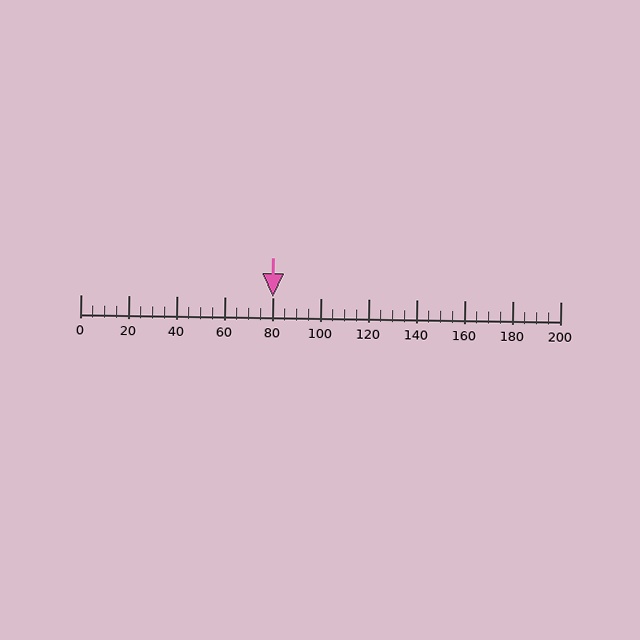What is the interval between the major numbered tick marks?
The major tick marks are spaced 20 units apart.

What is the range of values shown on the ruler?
The ruler shows values from 0 to 200.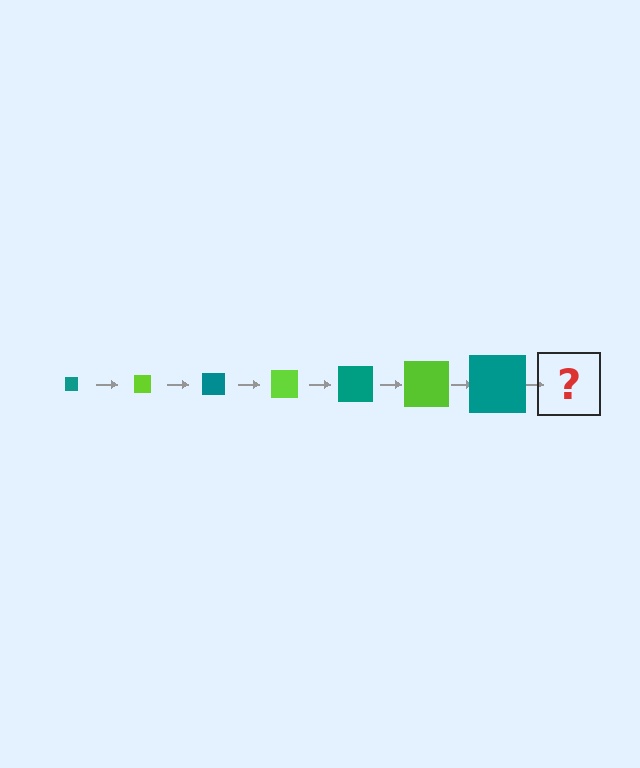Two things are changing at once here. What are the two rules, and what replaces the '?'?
The two rules are that the square grows larger each step and the color cycles through teal and lime. The '?' should be a lime square, larger than the previous one.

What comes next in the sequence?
The next element should be a lime square, larger than the previous one.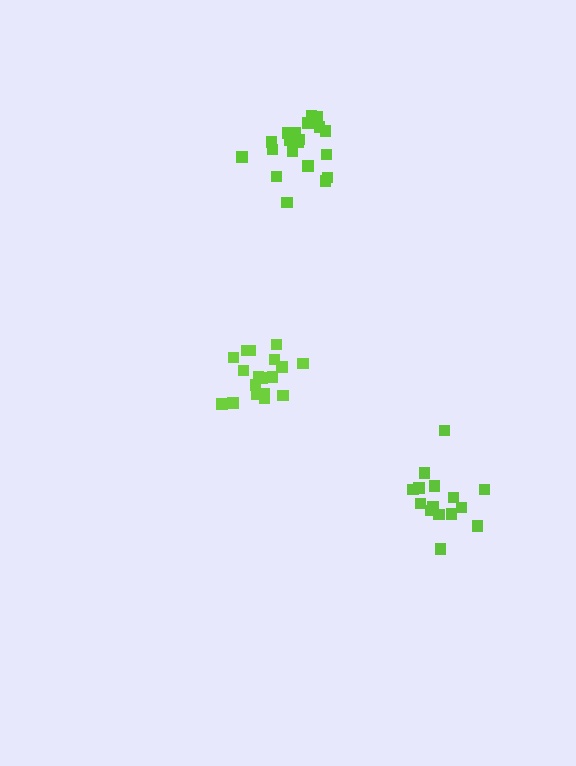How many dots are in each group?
Group 1: 19 dots, Group 2: 15 dots, Group 3: 21 dots (55 total).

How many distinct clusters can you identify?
There are 3 distinct clusters.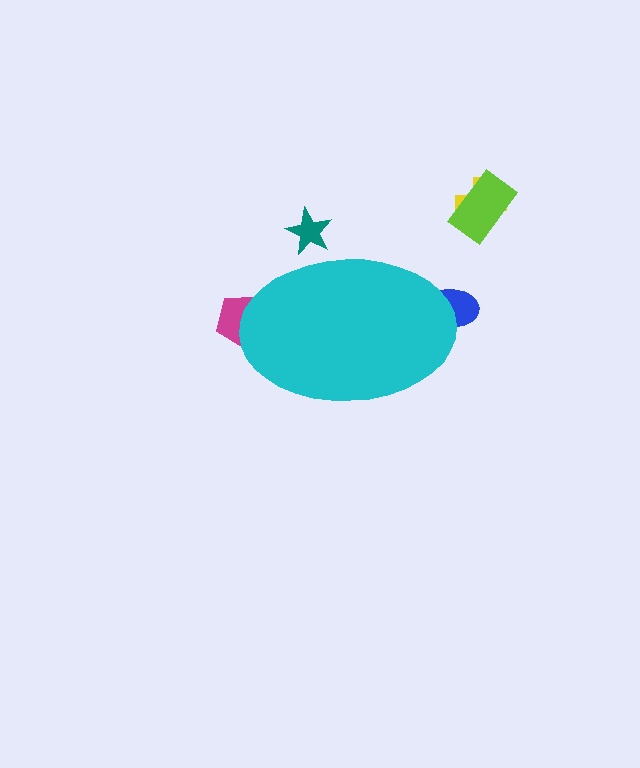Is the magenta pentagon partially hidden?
Yes, the magenta pentagon is partially hidden behind the cyan ellipse.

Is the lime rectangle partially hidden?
No, the lime rectangle is fully visible.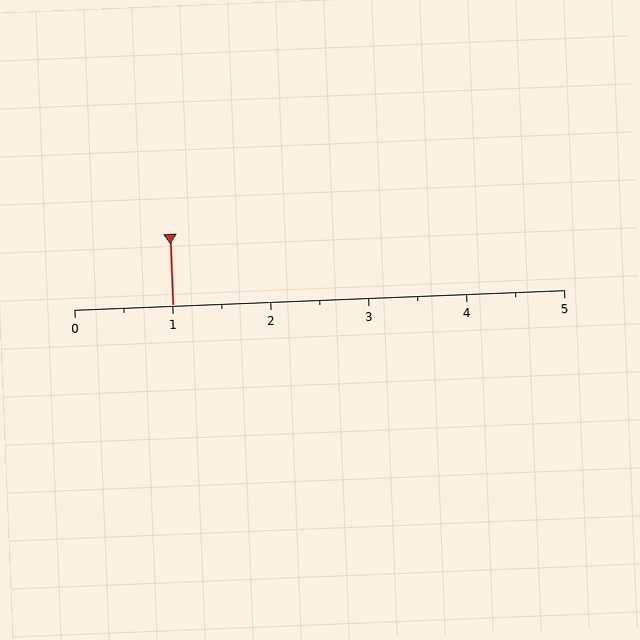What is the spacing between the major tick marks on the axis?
The major ticks are spaced 1 apart.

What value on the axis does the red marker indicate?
The marker indicates approximately 1.